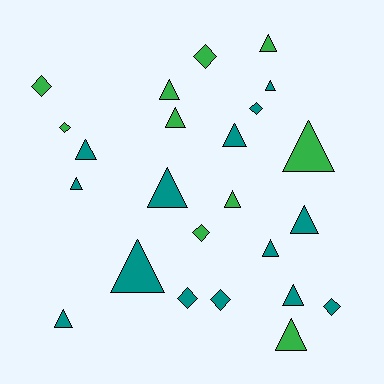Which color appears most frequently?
Teal, with 14 objects.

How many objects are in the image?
There are 24 objects.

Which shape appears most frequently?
Triangle, with 16 objects.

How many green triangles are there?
There are 6 green triangles.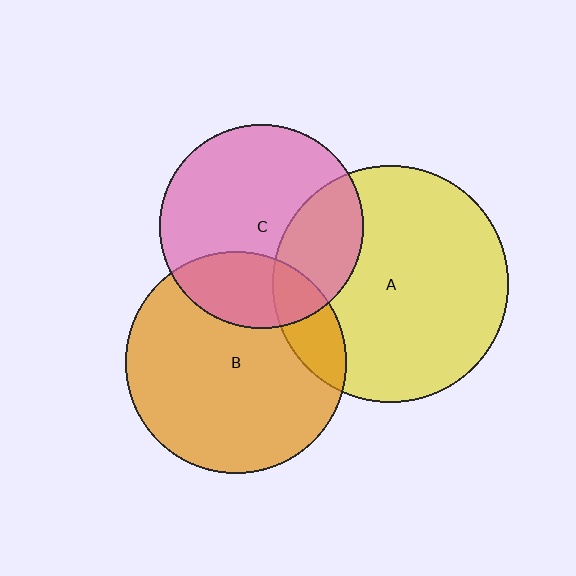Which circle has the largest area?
Circle A (yellow).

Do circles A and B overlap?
Yes.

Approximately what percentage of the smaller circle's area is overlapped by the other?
Approximately 15%.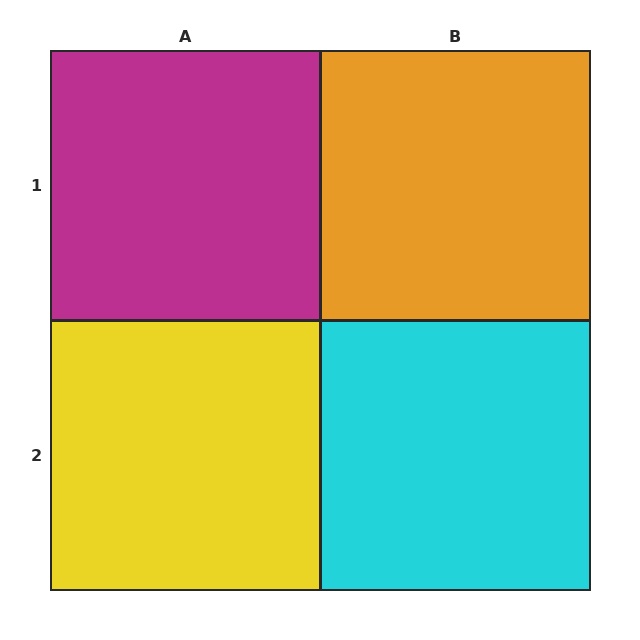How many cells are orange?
1 cell is orange.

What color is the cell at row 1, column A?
Magenta.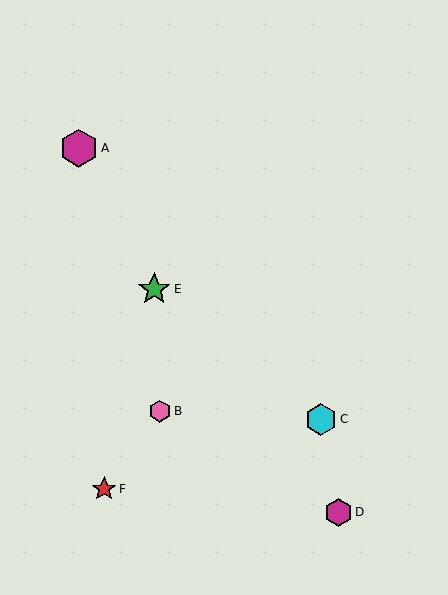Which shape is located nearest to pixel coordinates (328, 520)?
The magenta hexagon (labeled D) at (338, 512) is nearest to that location.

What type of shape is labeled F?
Shape F is a red star.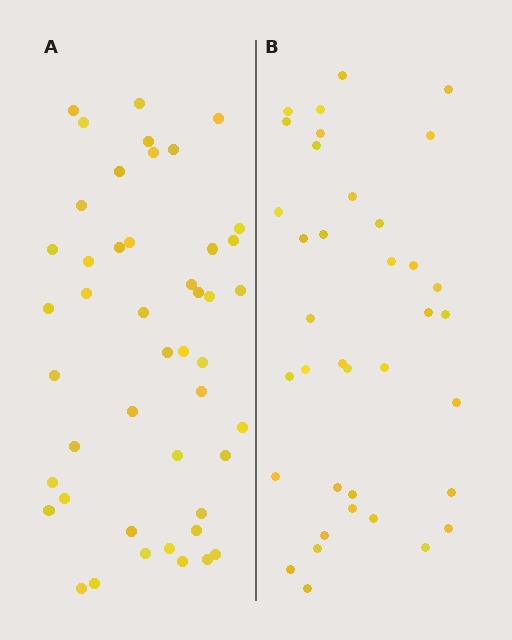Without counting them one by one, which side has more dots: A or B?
Region A (the left region) has more dots.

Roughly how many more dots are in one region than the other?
Region A has roughly 8 or so more dots than region B.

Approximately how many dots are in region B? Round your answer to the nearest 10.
About 40 dots. (The exact count is 37, which rounds to 40.)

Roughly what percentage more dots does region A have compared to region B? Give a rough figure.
About 25% more.